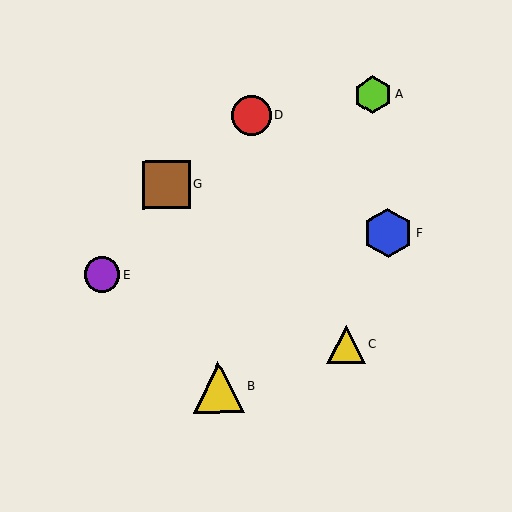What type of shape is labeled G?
Shape G is a brown square.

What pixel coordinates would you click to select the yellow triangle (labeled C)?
Click at (346, 344) to select the yellow triangle C.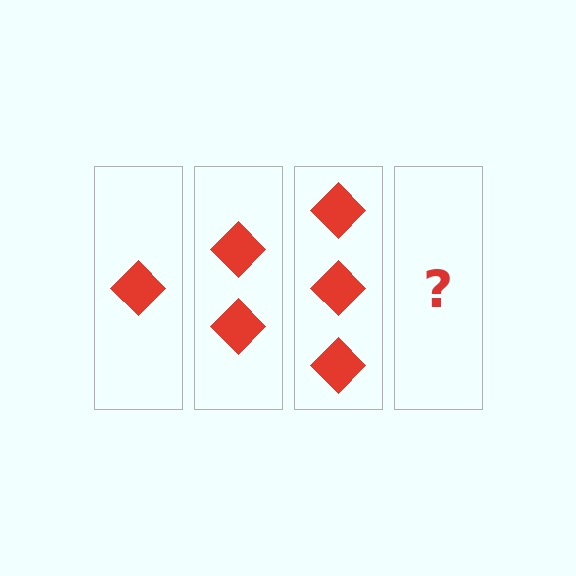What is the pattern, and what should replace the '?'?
The pattern is that each step adds one more diamond. The '?' should be 4 diamonds.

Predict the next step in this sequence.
The next step is 4 diamonds.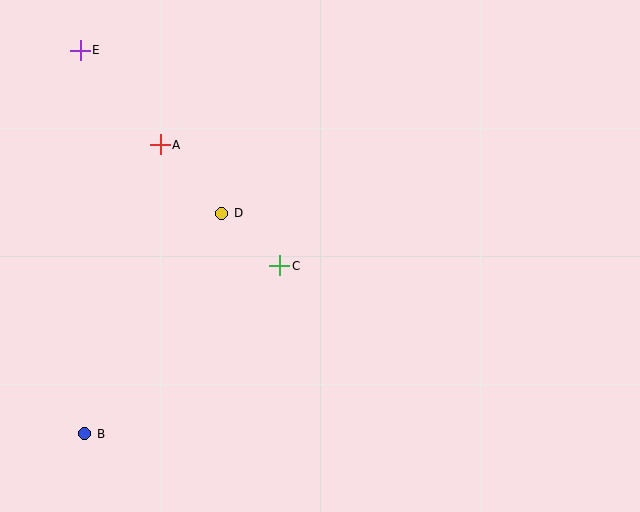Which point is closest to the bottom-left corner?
Point B is closest to the bottom-left corner.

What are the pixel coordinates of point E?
Point E is at (80, 50).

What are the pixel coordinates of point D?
Point D is at (222, 213).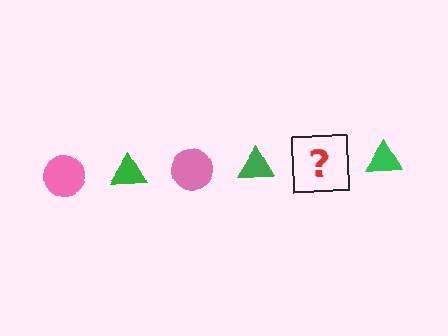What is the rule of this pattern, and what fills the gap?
The rule is that the pattern alternates between pink circle and green triangle. The gap should be filled with a pink circle.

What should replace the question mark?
The question mark should be replaced with a pink circle.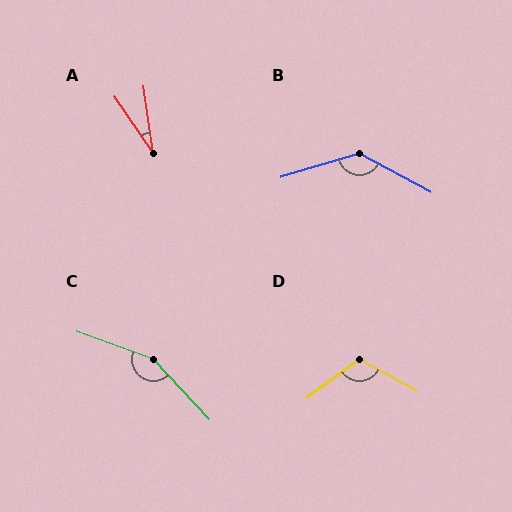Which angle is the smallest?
A, at approximately 26 degrees.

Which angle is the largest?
C, at approximately 153 degrees.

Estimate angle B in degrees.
Approximately 135 degrees.